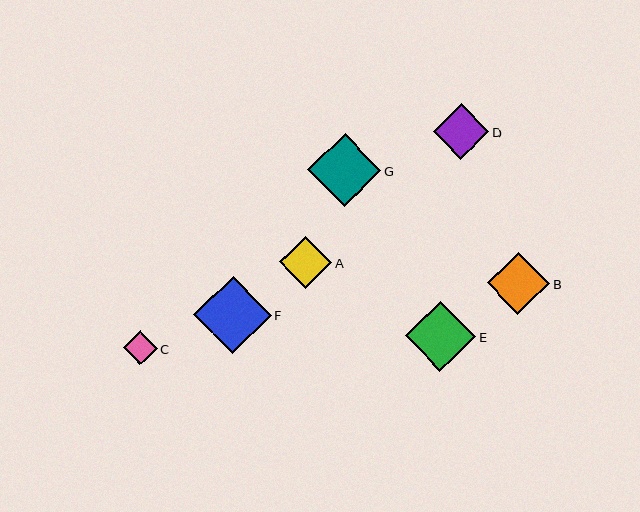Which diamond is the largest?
Diamond F is the largest with a size of approximately 77 pixels.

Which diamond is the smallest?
Diamond C is the smallest with a size of approximately 33 pixels.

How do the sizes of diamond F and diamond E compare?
Diamond F and diamond E are approximately the same size.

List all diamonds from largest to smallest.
From largest to smallest: F, G, E, B, D, A, C.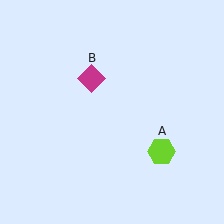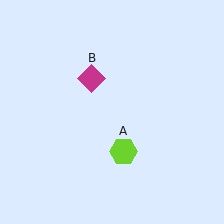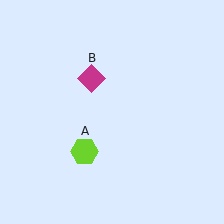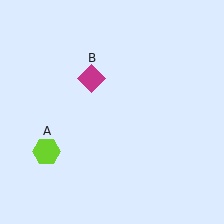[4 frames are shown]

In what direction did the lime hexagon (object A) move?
The lime hexagon (object A) moved left.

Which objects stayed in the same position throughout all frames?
Magenta diamond (object B) remained stationary.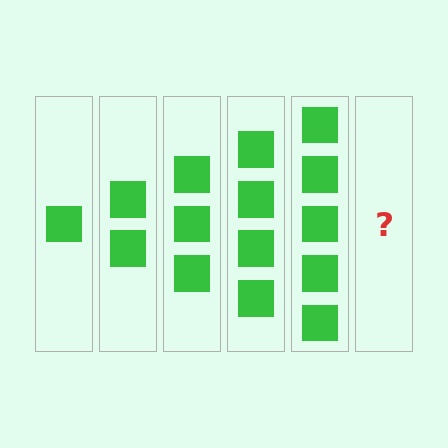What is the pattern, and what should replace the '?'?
The pattern is that each step adds one more square. The '?' should be 6 squares.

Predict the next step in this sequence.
The next step is 6 squares.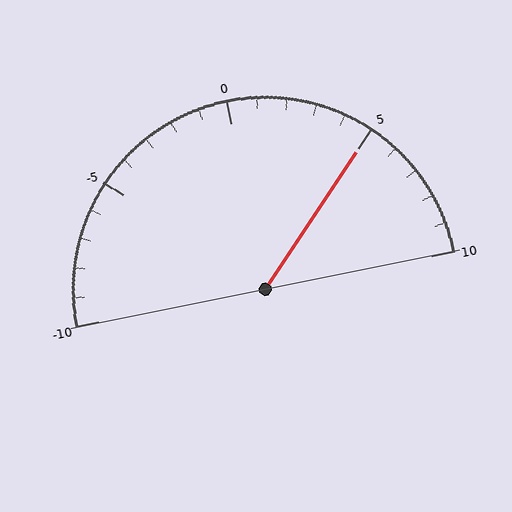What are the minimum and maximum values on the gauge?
The gauge ranges from -10 to 10.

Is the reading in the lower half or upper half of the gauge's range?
The reading is in the upper half of the range (-10 to 10).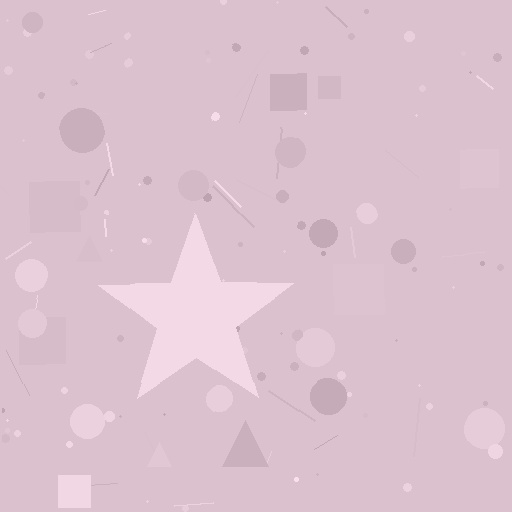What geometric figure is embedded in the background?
A star is embedded in the background.